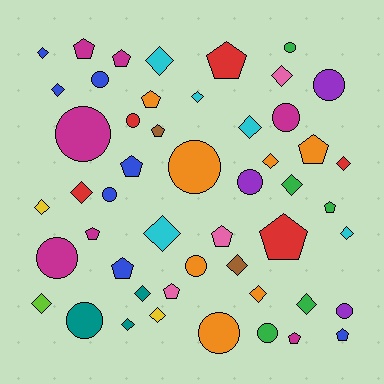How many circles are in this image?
There are 15 circles.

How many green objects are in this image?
There are 5 green objects.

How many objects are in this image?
There are 50 objects.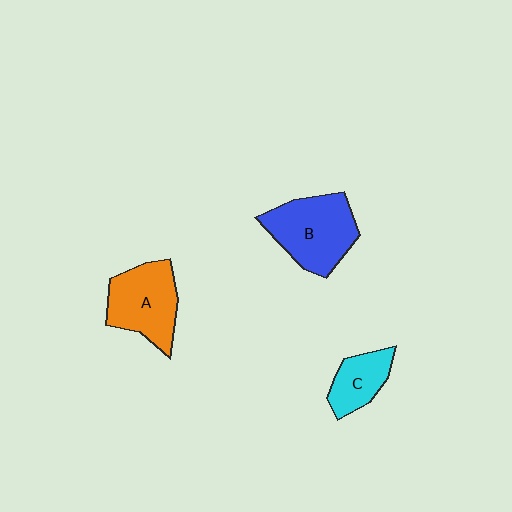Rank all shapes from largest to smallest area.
From largest to smallest: B (blue), A (orange), C (cyan).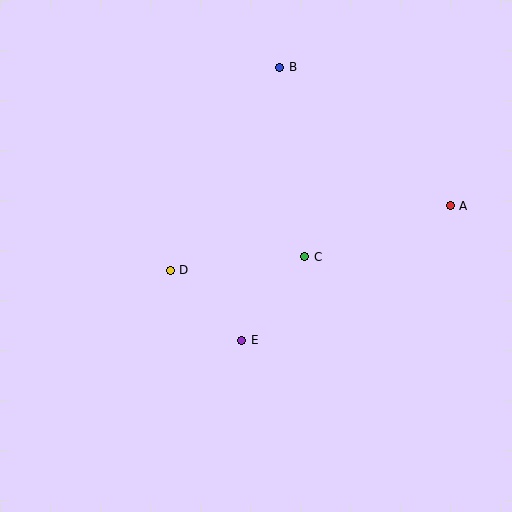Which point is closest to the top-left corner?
Point B is closest to the top-left corner.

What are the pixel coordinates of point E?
Point E is at (242, 340).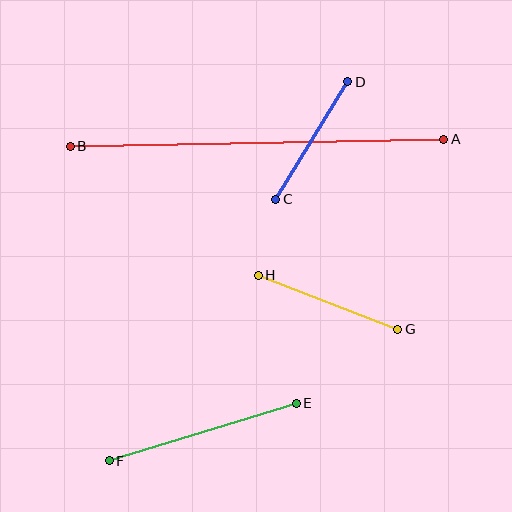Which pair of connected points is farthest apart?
Points A and B are farthest apart.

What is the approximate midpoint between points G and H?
The midpoint is at approximately (328, 302) pixels.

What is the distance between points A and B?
The distance is approximately 373 pixels.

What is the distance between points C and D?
The distance is approximately 138 pixels.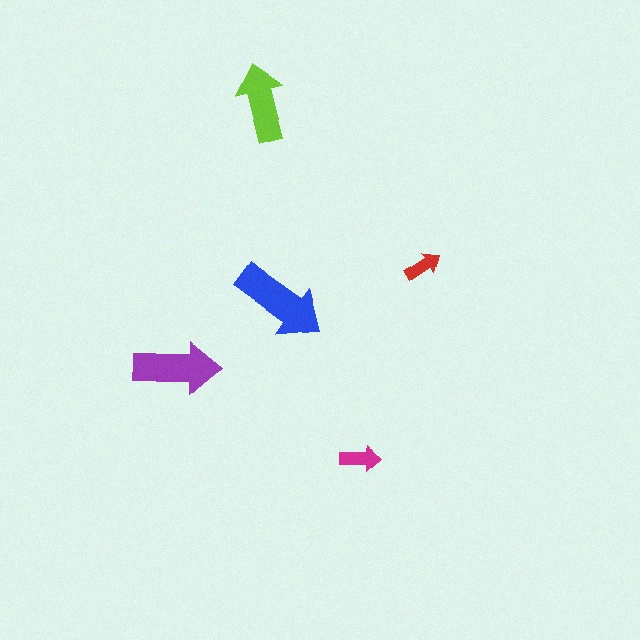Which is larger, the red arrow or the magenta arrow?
The magenta one.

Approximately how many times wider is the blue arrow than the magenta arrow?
About 2.5 times wider.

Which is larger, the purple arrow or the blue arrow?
The blue one.